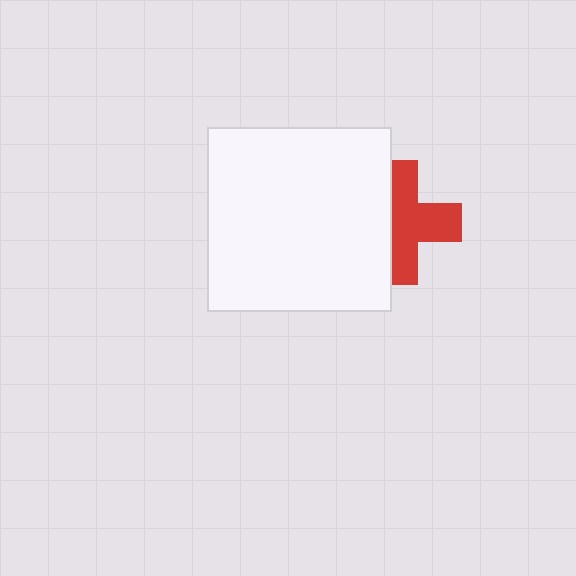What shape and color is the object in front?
The object in front is a white square.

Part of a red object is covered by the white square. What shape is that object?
It is a cross.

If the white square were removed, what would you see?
You would see the complete red cross.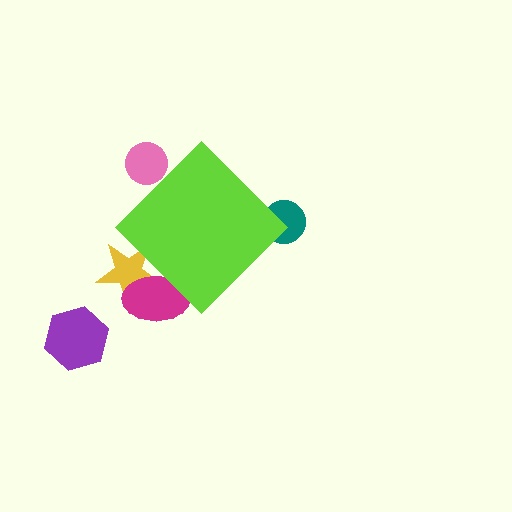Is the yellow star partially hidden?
Yes, the yellow star is partially hidden behind the lime diamond.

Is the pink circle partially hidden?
Yes, the pink circle is partially hidden behind the lime diamond.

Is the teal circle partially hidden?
Yes, the teal circle is partially hidden behind the lime diamond.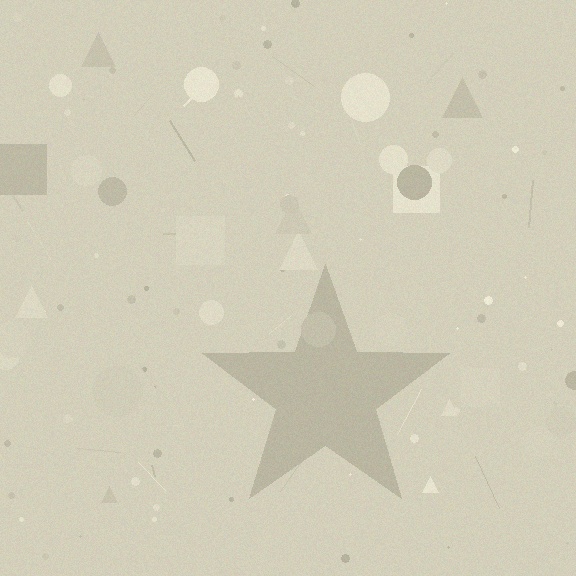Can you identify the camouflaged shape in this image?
The camouflaged shape is a star.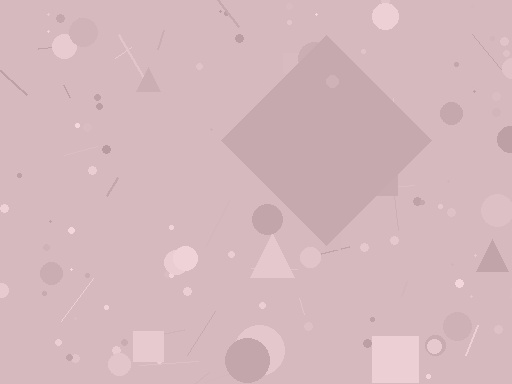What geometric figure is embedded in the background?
A diamond is embedded in the background.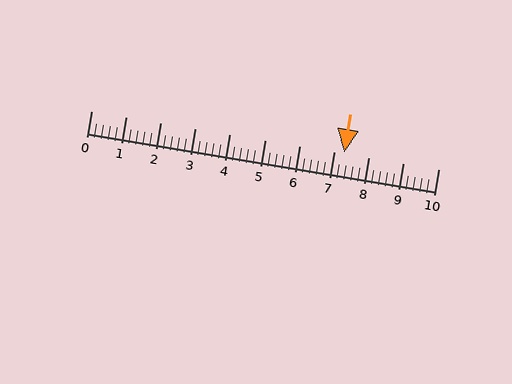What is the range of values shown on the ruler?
The ruler shows values from 0 to 10.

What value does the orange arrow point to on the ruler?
The orange arrow points to approximately 7.3.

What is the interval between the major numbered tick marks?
The major tick marks are spaced 1 units apart.